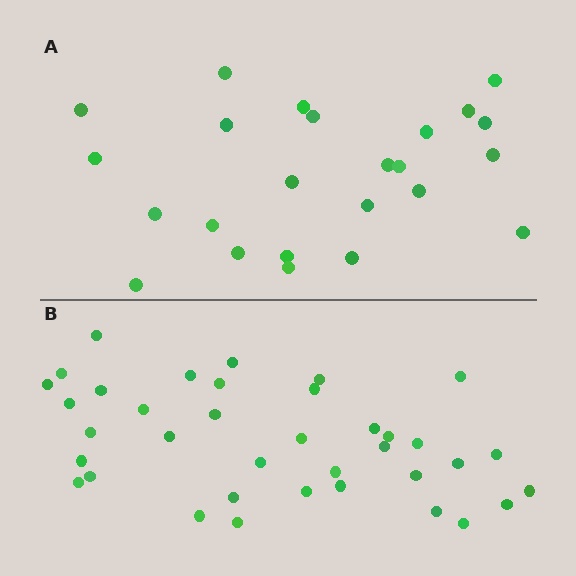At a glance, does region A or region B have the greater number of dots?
Region B (the bottom region) has more dots.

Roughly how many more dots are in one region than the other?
Region B has approximately 15 more dots than region A.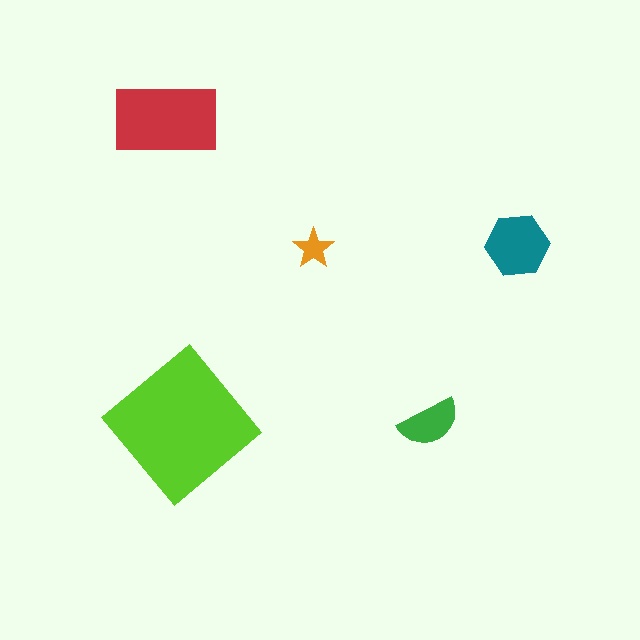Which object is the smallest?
The orange star.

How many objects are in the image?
There are 5 objects in the image.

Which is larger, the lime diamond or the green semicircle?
The lime diamond.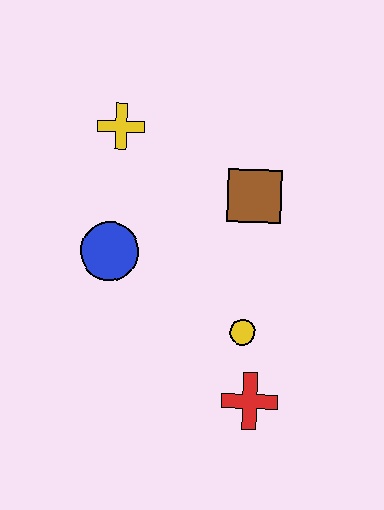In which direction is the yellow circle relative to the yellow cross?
The yellow circle is below the yellow cross.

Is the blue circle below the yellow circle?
No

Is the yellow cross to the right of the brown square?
No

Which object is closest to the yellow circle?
The red cross is closest to the yellow circle.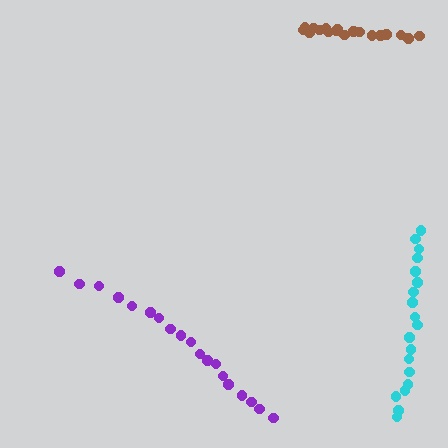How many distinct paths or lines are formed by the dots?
There are 3 distinct paths.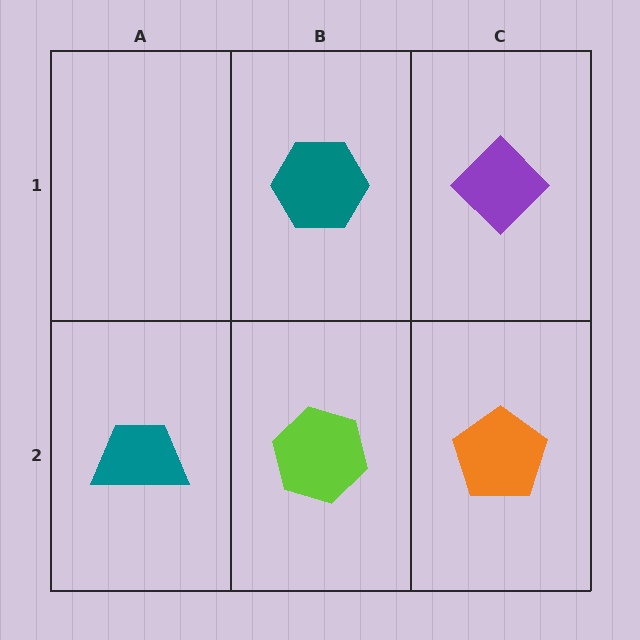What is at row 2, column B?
A lime hexagon.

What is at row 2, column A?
A teal trapezoid.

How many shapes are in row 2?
3 shapes.